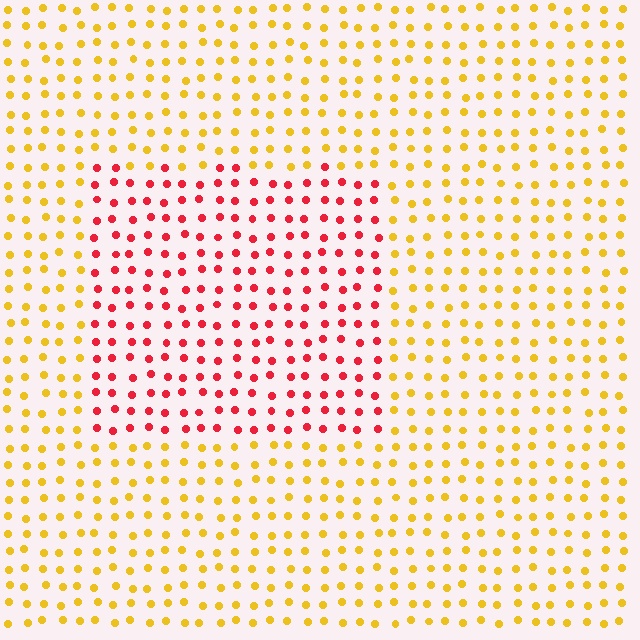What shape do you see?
I see a rectangle.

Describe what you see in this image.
The image is filled with small yellow elements in a uniform arrangement. A rectangle-shaped region is visible where the elements are tinted to a slightly different hue, forming a subtle color boundary.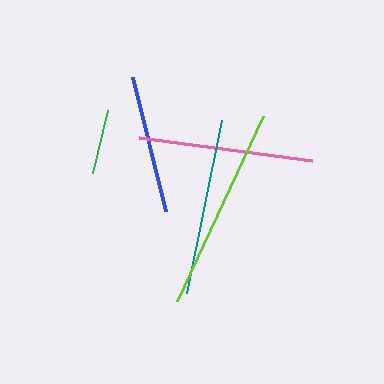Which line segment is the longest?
The lime line is the longest at approximately 204 pixels.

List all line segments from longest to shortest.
From longest to shortest: lime, teal, pink, blue, green.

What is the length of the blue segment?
The blue segment is approximately 138 pixels long.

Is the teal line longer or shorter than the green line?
The teal line is longer than the green line.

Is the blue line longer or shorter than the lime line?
The lime line is longer than the blue line.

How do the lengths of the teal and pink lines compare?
The teal and pink lines are approximately the same length.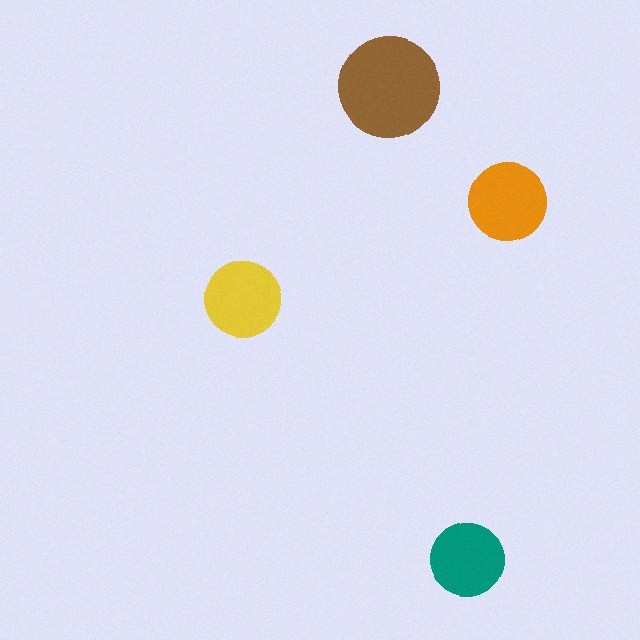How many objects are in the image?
There are 4 objects in the image.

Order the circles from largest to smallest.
the brown one, the orange one, the yellow one, the teal one.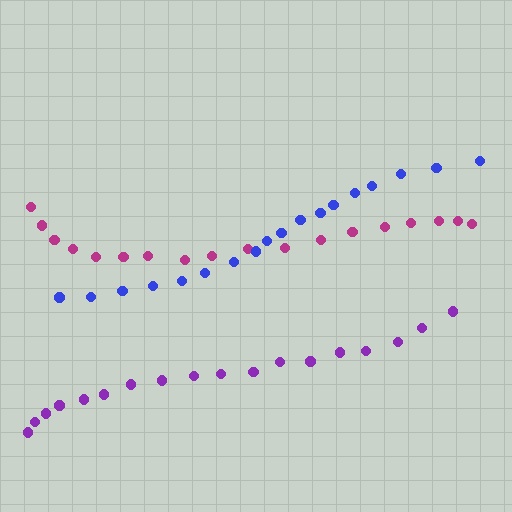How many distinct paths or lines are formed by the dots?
There are 3 distinct paths.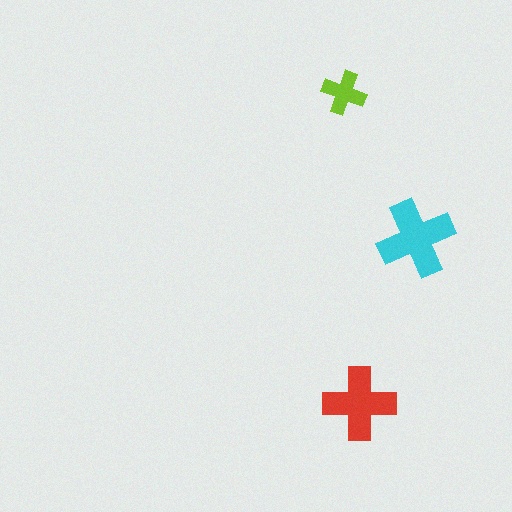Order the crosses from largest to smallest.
the cyan one, the red one, the lime one.